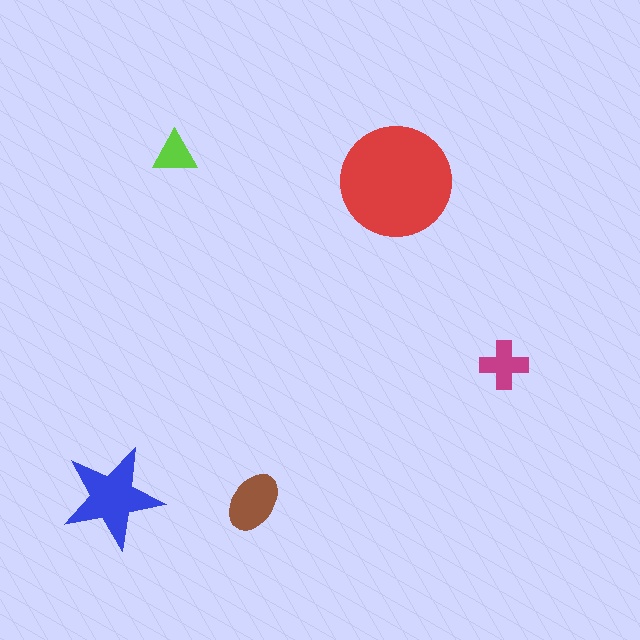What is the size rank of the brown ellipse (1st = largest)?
3rd.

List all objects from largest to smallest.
The red circle, the blue star, the brown ellipse, the magenta cross, the lime triangle.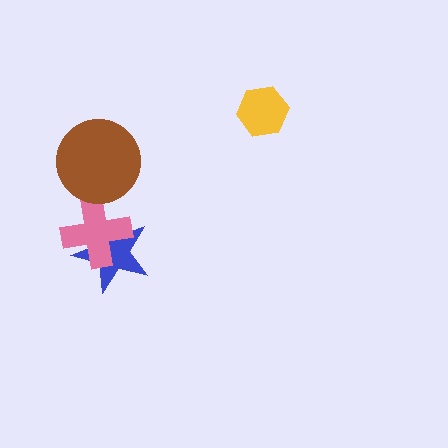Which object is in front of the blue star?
The pink cross is in front of the blue star.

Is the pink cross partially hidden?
No, no other shape covers it.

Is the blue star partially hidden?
Yes, it is partially covered by another shape.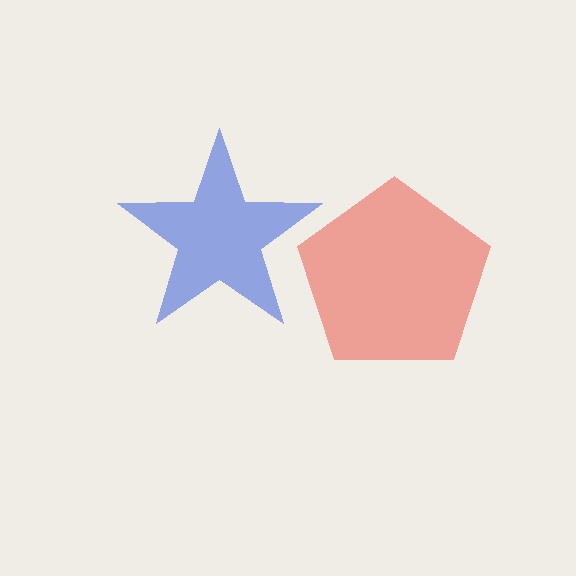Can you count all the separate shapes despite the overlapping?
Yes, there are 2 separate shapes.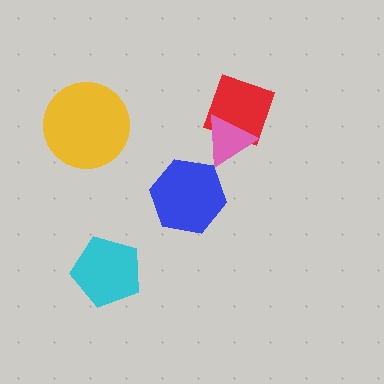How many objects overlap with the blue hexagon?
0 objects overlap with the blue hexagon.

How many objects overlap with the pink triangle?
1 object overlaps with the pink triangle.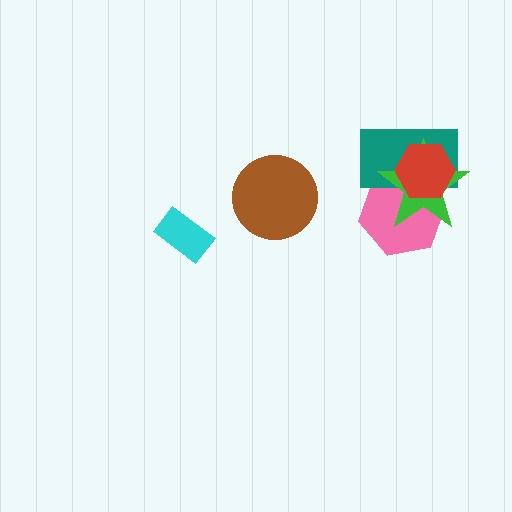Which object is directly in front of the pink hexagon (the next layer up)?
The teal rectangle is directly in front of the pink hexagon.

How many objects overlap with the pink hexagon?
3 objects overlap with the pink hexagon.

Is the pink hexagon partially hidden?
Yes, it is partially covered by another shape.